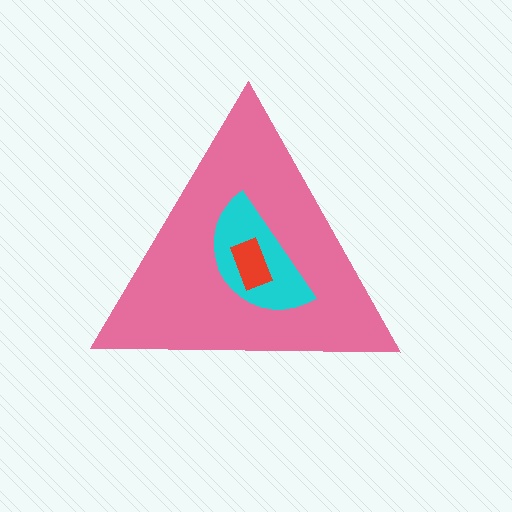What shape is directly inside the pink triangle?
The cyan semicircle.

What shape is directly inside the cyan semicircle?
The red rectangle.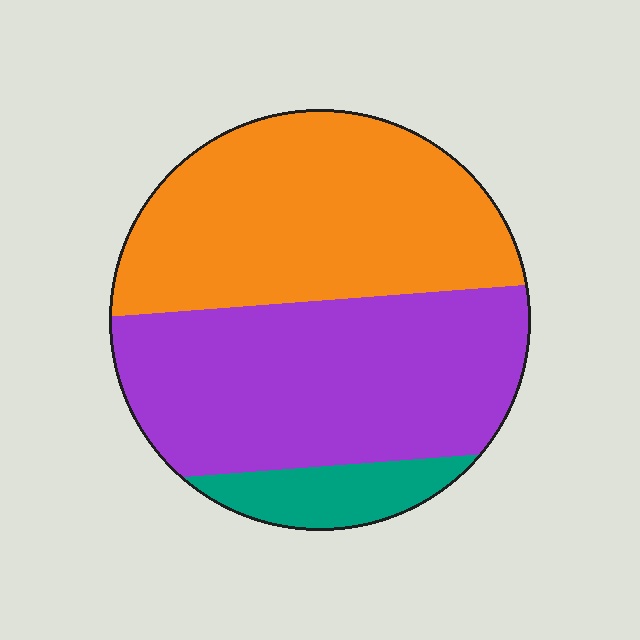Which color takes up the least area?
Teal, at roughly 10%.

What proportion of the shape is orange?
Orange takes up between a third and a half of the shape.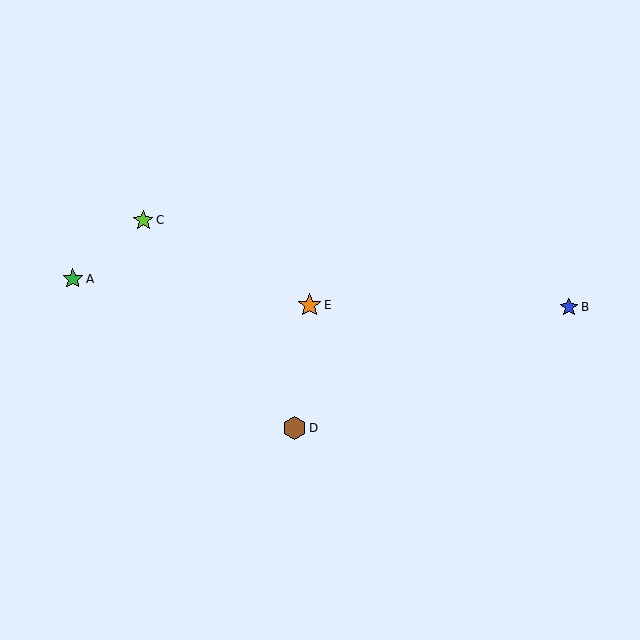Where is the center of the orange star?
The center of the orange star is at (309, 305).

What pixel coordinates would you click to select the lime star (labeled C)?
Click at (143, 220) to select the lime star C.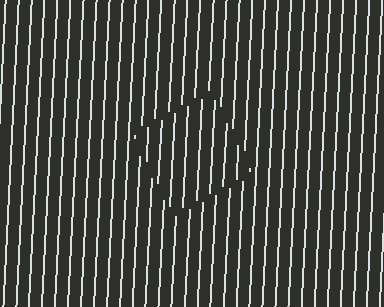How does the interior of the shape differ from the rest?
The interior of the shape contains the same grating, shifted by half a period — the contour is defined by the phase discontinuity where line-ends from the inner and outer gratings abut.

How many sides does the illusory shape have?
4 sides — the line-ends trace a square.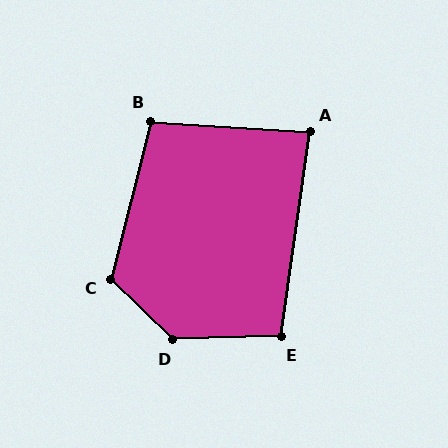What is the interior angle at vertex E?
Approximately 100 degrees (obtuse).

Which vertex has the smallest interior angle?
A, at approximately 86 degrees.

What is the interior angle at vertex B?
Approximately 100 degrees (obtuse).